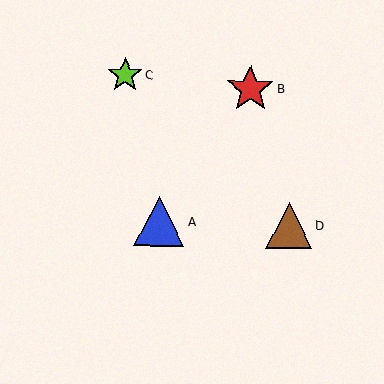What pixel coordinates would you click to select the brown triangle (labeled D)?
Click at (289, 225) to select the brown triangle D.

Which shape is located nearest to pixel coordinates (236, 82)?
The red star (labeled B) at (250, 89) is nearest to that location.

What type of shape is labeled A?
Shape A is a blue triangle.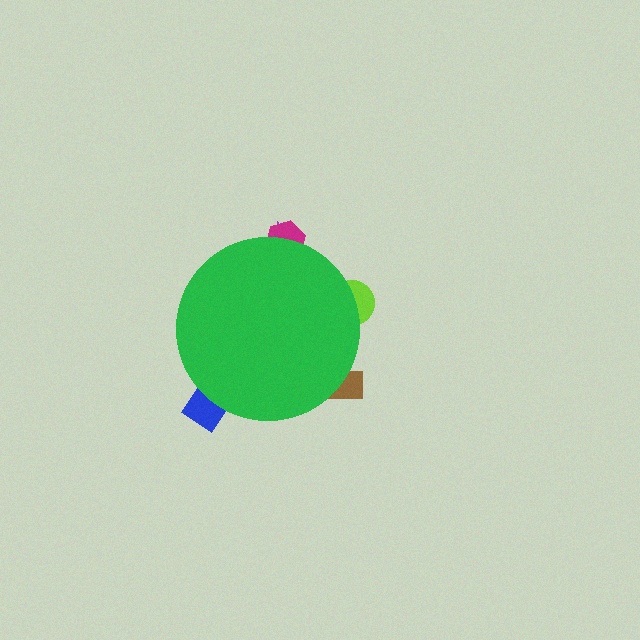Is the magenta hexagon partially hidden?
Yes, the magenta hexagon is partially hidden behind the green circle.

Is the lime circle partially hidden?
Yes, the lime circle is partially hidden behind the green circle.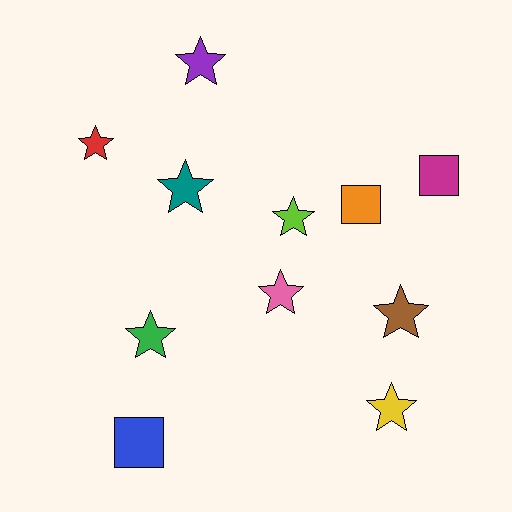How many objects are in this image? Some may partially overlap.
There are 11 objects.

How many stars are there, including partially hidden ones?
There are 8 stars.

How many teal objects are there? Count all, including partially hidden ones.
There is 1 teal object.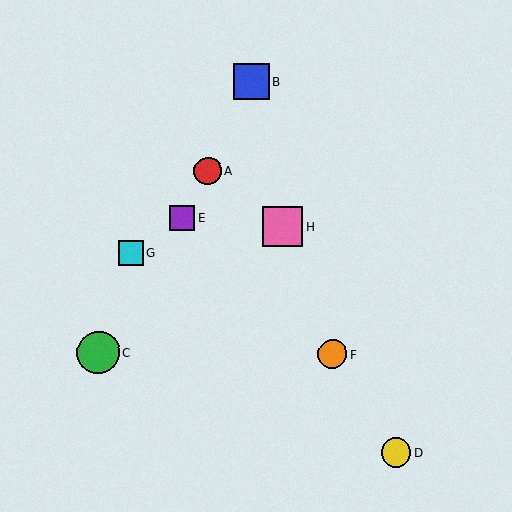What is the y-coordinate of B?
Object B is at y≈82.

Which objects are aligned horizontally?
Objects C, F are aligned horizontally.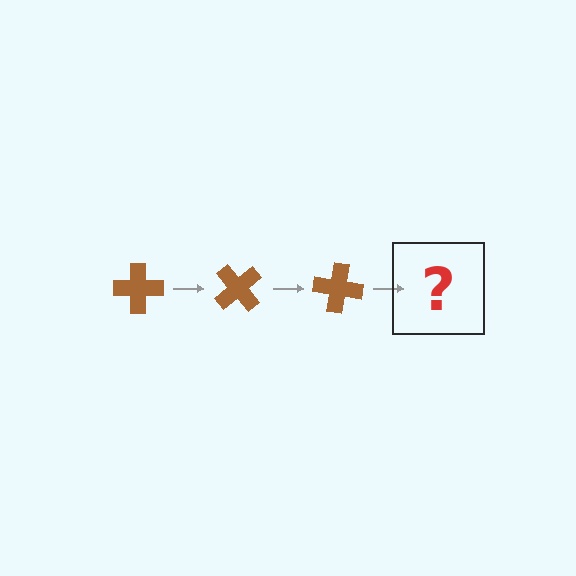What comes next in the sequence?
The next element should be a brown cross rotated 150 degrees.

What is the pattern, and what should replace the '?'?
The pattern is that the cross rotates 50 degrees each step. The '?' should be a brown cross rotated 150 degrees.